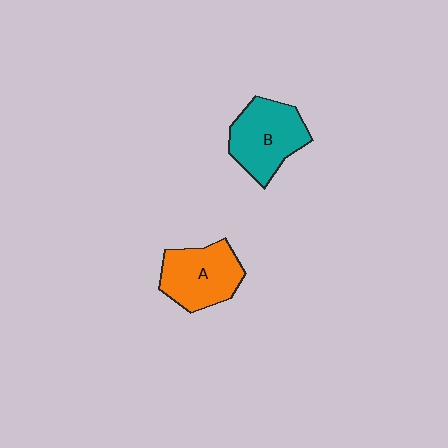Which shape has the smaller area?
Shape A (orange).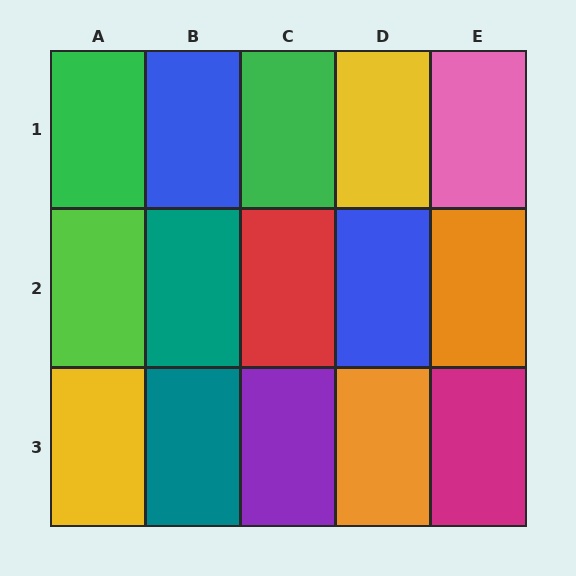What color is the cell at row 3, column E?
Magenta.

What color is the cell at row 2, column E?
Orange.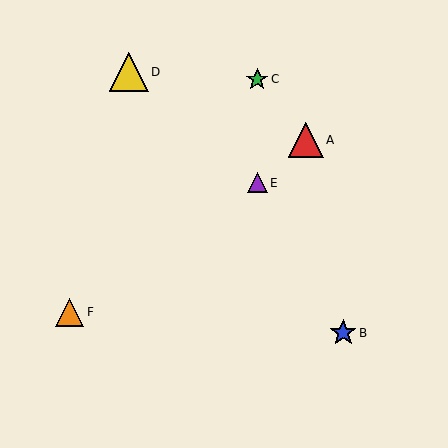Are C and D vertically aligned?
No, C is at x≈257 and D is at x≈129.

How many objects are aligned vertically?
2 objects (C, E) are aligned vertically.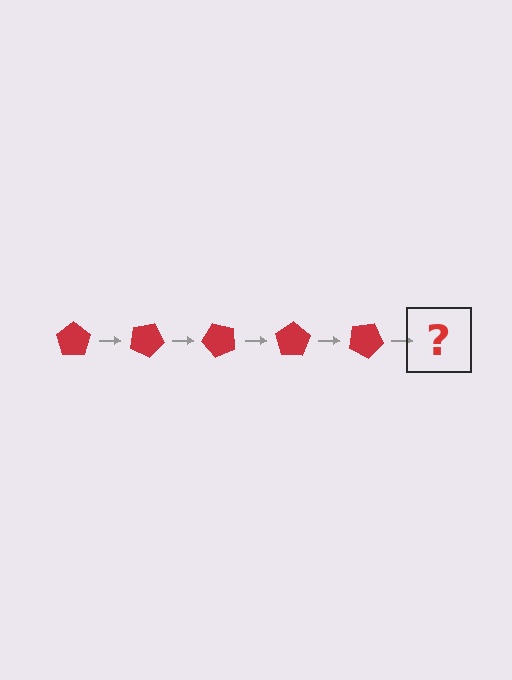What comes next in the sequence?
The next element should be a red pentagon rotated 125 degrees.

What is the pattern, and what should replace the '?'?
The pattern is that the pentagon rotates 25 degrees each step. The '?' should be a red pentagon rotated 125 degrees.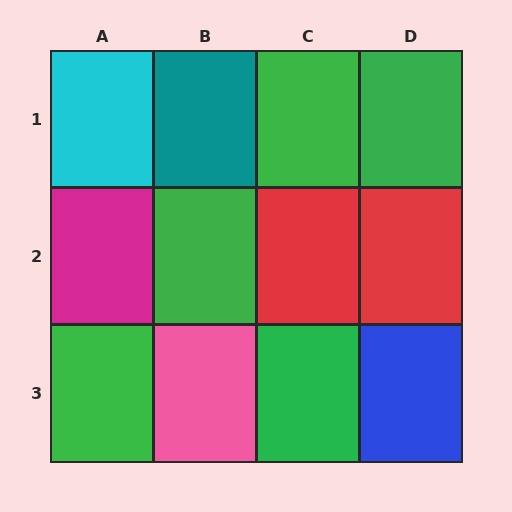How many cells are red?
2 cells are red.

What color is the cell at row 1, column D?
Green.